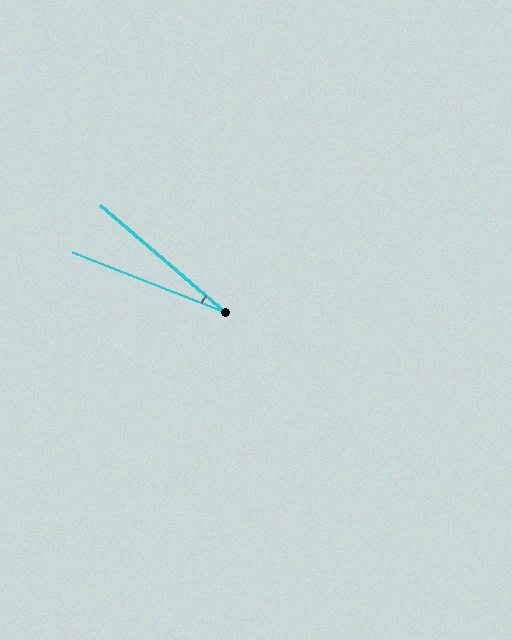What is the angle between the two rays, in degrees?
Approximately 19 degrees.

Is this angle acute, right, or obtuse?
It is acute.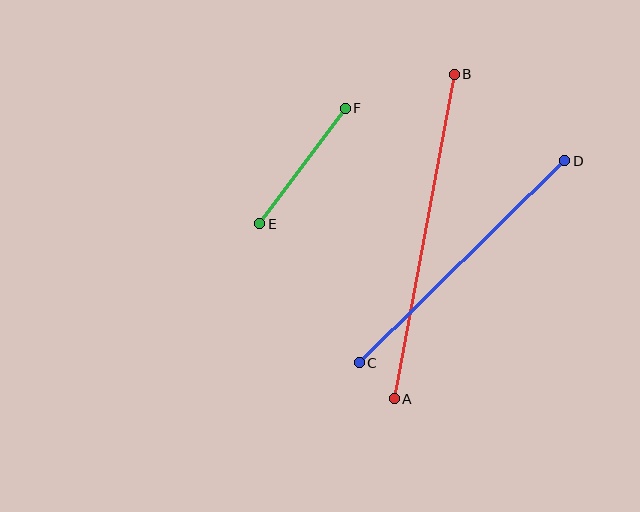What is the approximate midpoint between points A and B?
The midpoint is at approximately (424, 237) pixels.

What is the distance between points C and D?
The distance is approximately 288 pixels.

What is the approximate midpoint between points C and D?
The midpoint is at approximately (462, 262) pixels.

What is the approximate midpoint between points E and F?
The midpoint is at approximately (303, 166) pixels.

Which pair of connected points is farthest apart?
Points A and B are farthest apart.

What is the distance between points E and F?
The distance is approximately 144 pixels.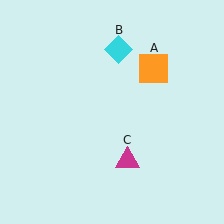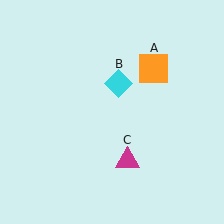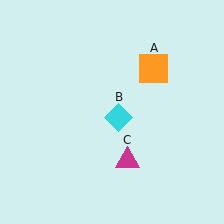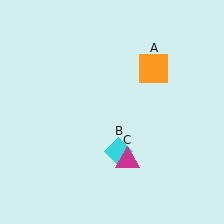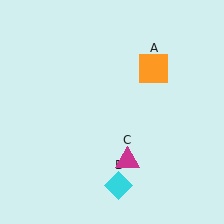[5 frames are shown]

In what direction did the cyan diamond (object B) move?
The cyan diamond (object B) moved down.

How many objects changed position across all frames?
1 object changed position: cyan diamond (object B).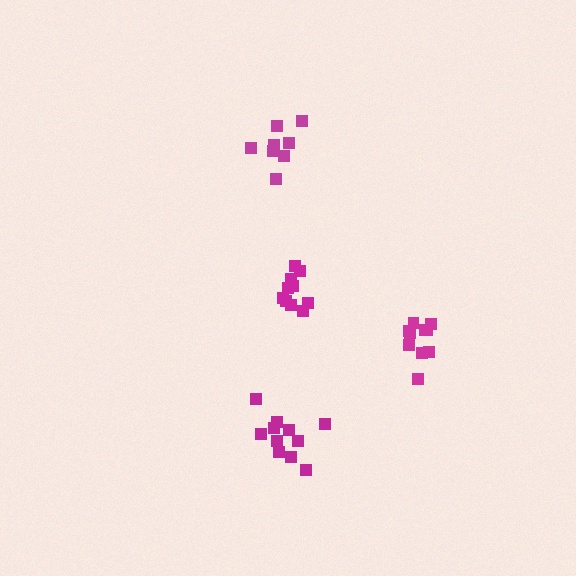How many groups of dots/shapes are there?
There are 4 groups.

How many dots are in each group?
Group 1: 10 dots, Group 2: 11 dots, Group 3: 10 dots, Group 4: 8 dots (39 total).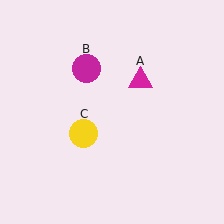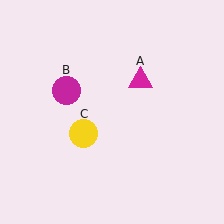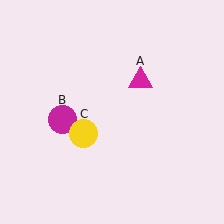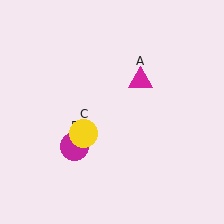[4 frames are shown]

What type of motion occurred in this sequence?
The magenta circle (object B) rotated counterclockwise around the center of the scene.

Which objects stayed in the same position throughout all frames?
Magenta triangle (object A) and yellow circle (object C) remained stationary.